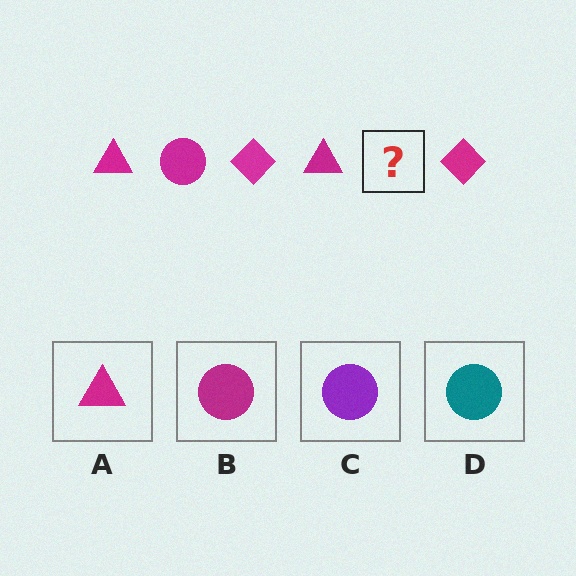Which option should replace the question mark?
Option B.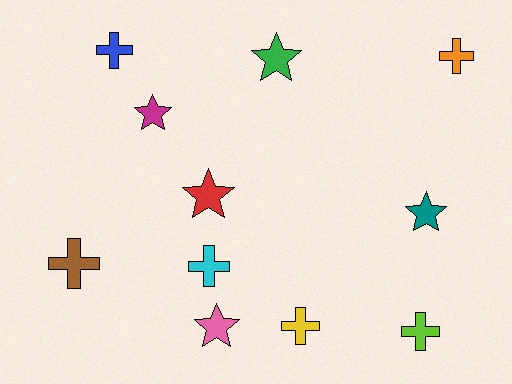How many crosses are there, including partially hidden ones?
There are 6 crosses.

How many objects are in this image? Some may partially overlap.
There are 11 objects.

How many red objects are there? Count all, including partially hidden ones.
There is 1 red object.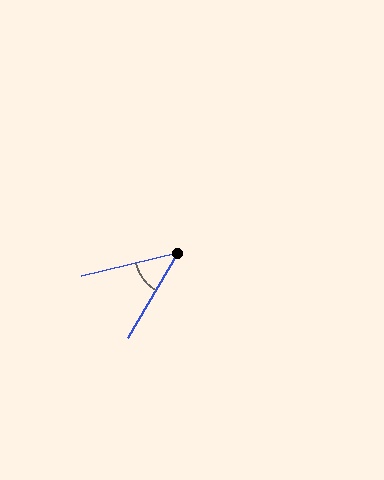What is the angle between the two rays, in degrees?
Approximately 46 degrees.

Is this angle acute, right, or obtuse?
It is acute.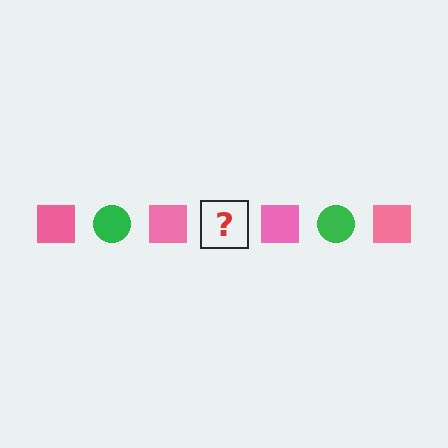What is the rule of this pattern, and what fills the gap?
The rule is that the pattern alternates between pink square and green circle. The gap should be filled with a green circle.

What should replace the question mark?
The question mark should be replaced with a green circle.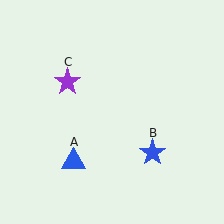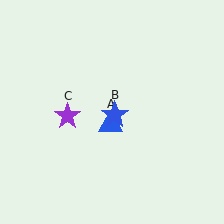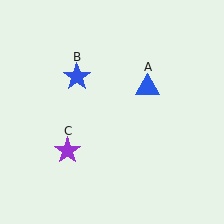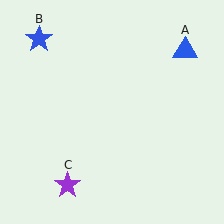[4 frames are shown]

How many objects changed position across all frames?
3 objects changed position: blue triangle (object A), blue star (object B), purple star (object C).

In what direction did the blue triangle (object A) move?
The blue triangle (object A) moved up and to the right.